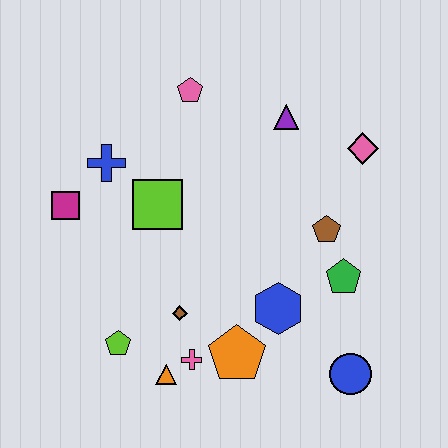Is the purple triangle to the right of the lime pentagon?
Yes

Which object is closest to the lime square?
The blue cross is closest to the lime square.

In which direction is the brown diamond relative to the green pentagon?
The brown diamond is to the left of the green pentagon.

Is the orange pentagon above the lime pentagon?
No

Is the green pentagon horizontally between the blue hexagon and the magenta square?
No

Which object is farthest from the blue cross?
The blue circle is farthest from the blue cross.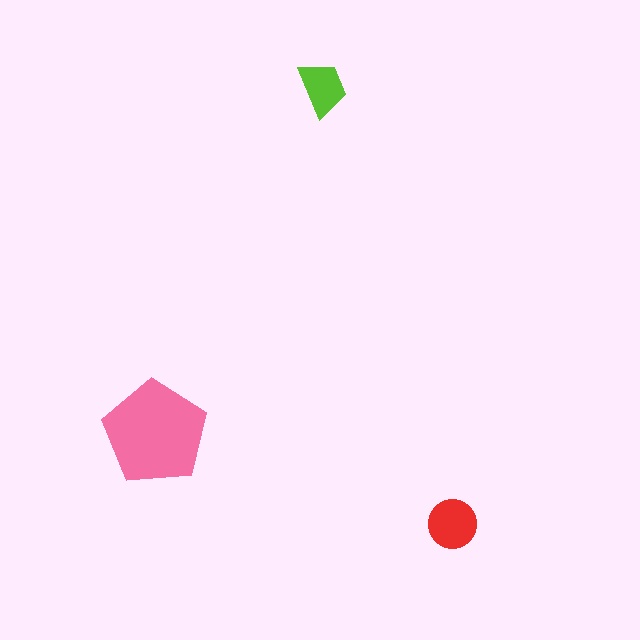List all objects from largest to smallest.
The pink pentagon, the red circle, the lime trapezoid.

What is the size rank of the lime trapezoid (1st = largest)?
3rd.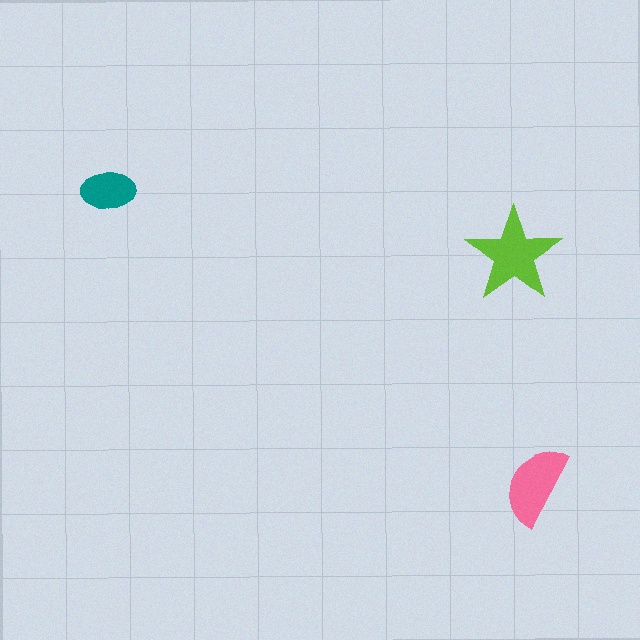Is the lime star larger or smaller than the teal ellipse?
Larger.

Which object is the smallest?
The teal ellipse.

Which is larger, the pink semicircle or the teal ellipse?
The pink semicircle.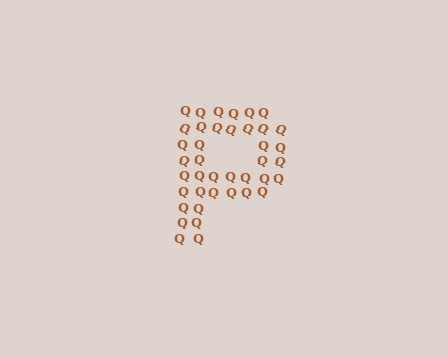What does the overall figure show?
The overall figure shows the letter P.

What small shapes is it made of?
It is made of small letter Q's.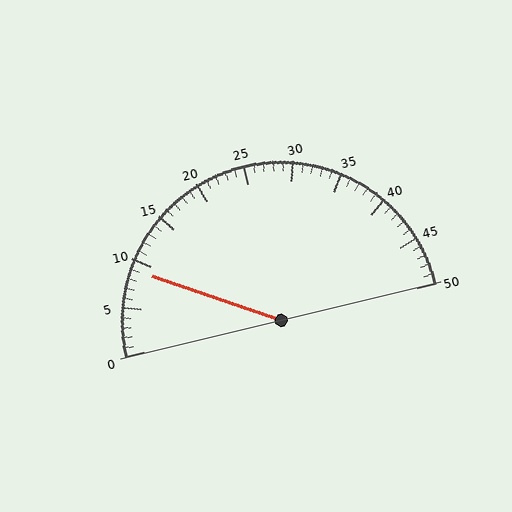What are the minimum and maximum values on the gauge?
The gauge ranges from 0 to 50.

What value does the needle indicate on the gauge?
The needle indicates approximately 9.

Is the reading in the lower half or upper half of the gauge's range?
The reading is in the lower half of the range (0 to 50).